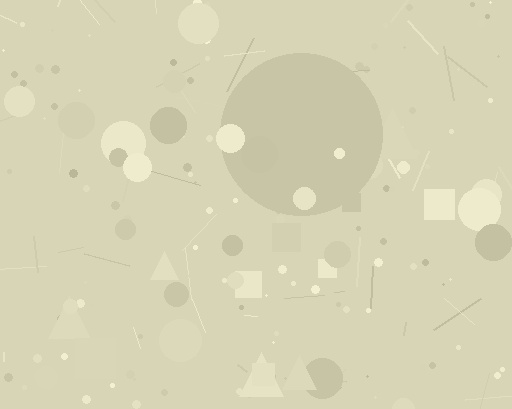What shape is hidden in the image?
A circle is hidden in the image.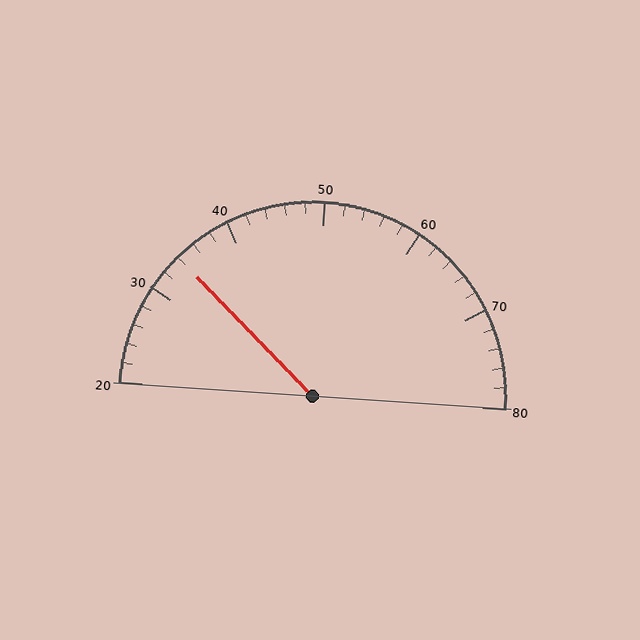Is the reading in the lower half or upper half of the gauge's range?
The reading is in the lower half of the range (20 to 80).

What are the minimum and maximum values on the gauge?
The gauge ranges from 20 to 80.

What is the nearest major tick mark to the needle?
The nearest major tick mark is 30.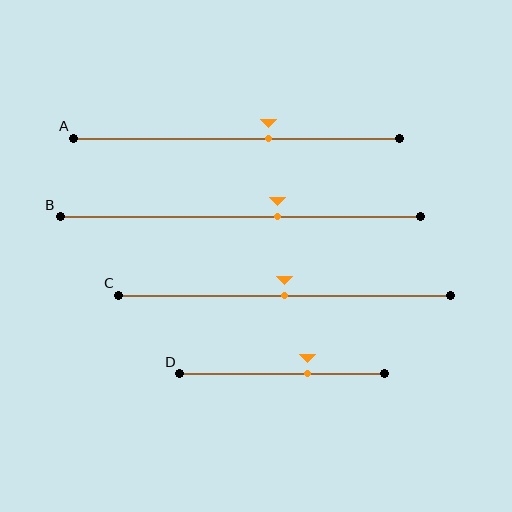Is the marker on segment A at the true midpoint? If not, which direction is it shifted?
No, the marker on segment A is shifted to the right by about 10% of the segment length.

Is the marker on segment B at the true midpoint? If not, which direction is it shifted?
No, the marker on segment B is shifted to the right by about 10% of the segment length.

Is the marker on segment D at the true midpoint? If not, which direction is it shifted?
No, the marker on segment D is shifted to the right by about 12% of the segment length.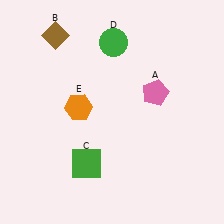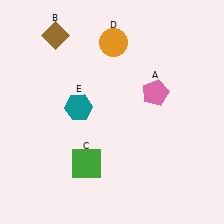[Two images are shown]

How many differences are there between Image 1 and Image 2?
There are 2 differences between the two images.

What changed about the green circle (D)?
In Image 1, D is green. In Image 2, it changed to orange.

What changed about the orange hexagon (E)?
In Image 1, E is orange. In Image 2, it changed to teal.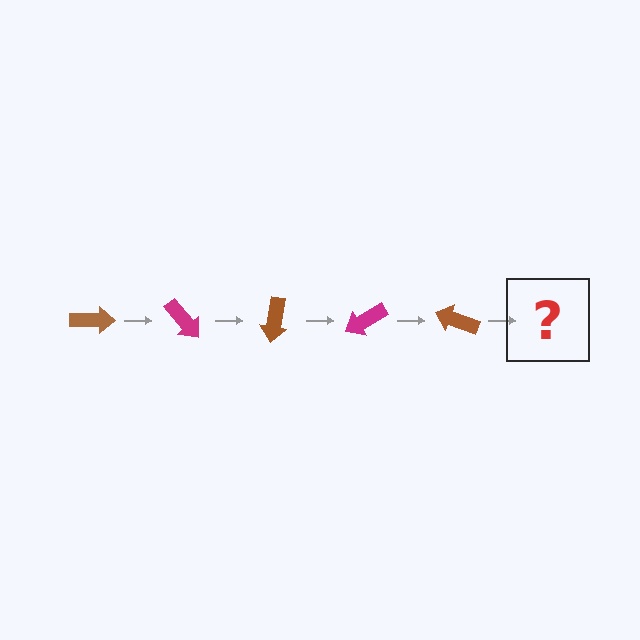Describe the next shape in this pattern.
It should be a magenta arrow, rotated 250 degrees from the start.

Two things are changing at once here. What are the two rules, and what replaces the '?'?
The two rules are that it rotates 50 degrees each step and the color cycles through brown and magenta. The '?' should be a magenta arrow, rotated 250 degrees from the start.